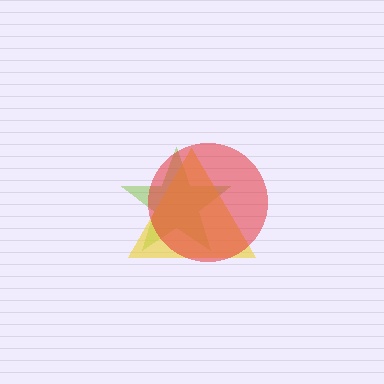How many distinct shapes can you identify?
There are 3 distinct shapes: a lime star, a yellow triangle, a red circle.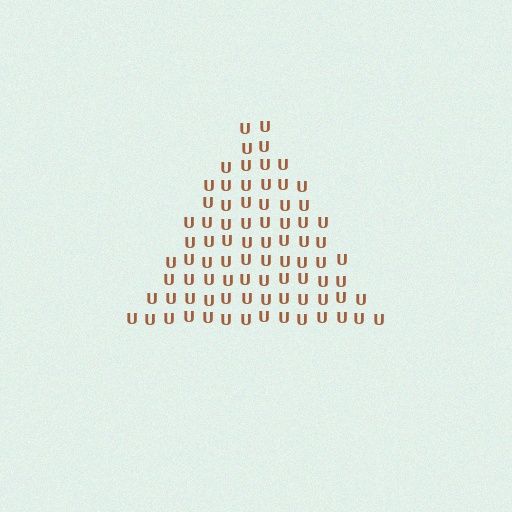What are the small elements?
The small elements are letter U's.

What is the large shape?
The large shape is a triangle.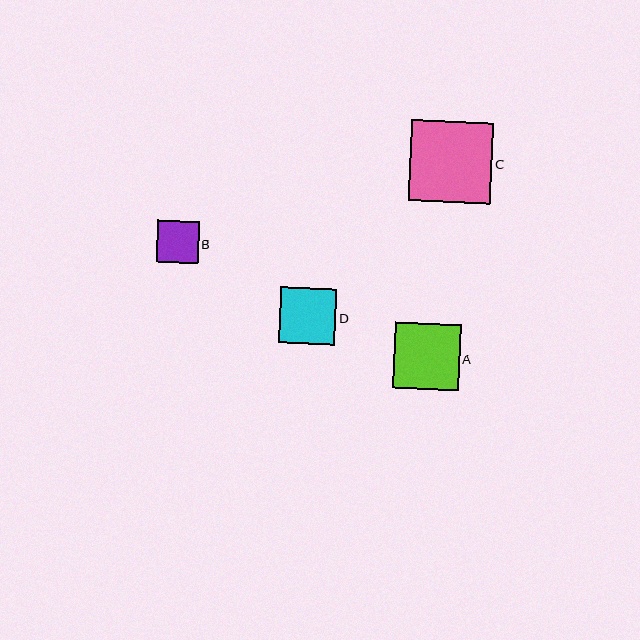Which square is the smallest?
Square B is the smallest with a size of approximately 41 pixels.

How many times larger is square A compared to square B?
Square A is approximately 1.6 times the size of square B.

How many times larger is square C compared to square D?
Square C is approximately 1.5 times the size of square D.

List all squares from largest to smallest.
From largest to smallest: C, A, D, B.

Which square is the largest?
Square C is the largest with a size of approximately 82 pixels.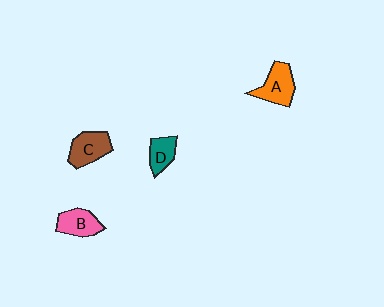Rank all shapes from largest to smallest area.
From largest to smallest: A (orange), C (brown), B (pink), D (teal).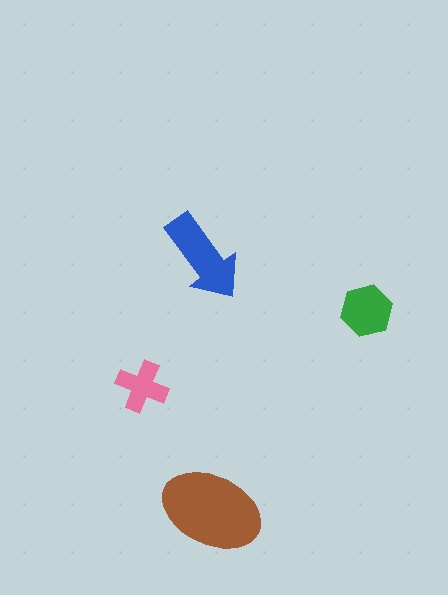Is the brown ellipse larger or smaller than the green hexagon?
Larger.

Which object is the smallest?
The pink cross.